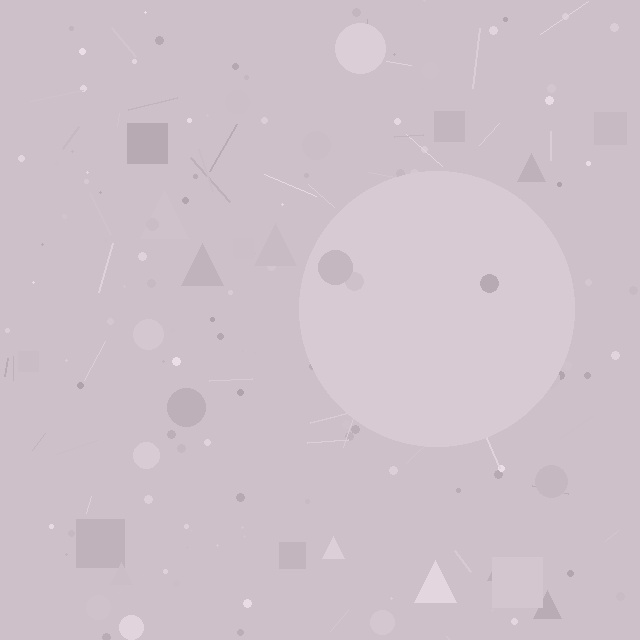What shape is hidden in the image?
A circle is hidden in the image.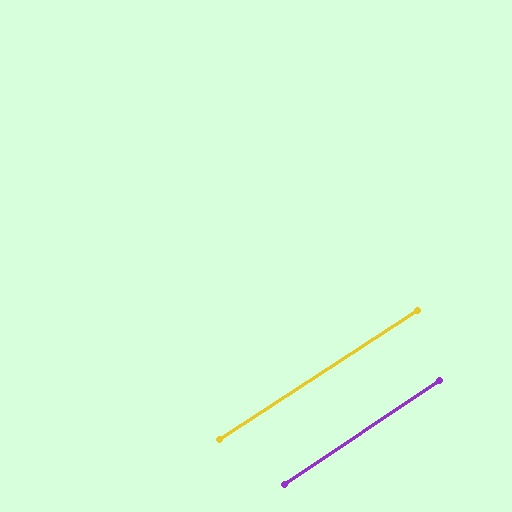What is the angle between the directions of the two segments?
Approximately 1 degree.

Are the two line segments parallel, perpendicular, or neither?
Parallel — their directions differ by only 1.0°.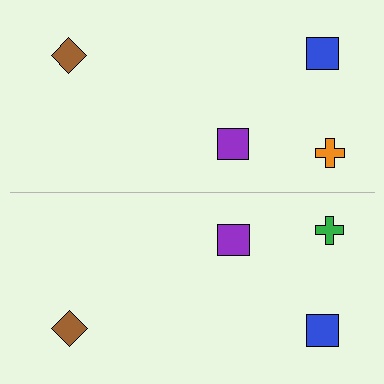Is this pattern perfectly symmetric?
No, the pattern is not perfectly symmetric. The green cross on the bottom side breaks the symmetry — its mirror counterpart is orange.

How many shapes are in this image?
There are 8 shapes in this image.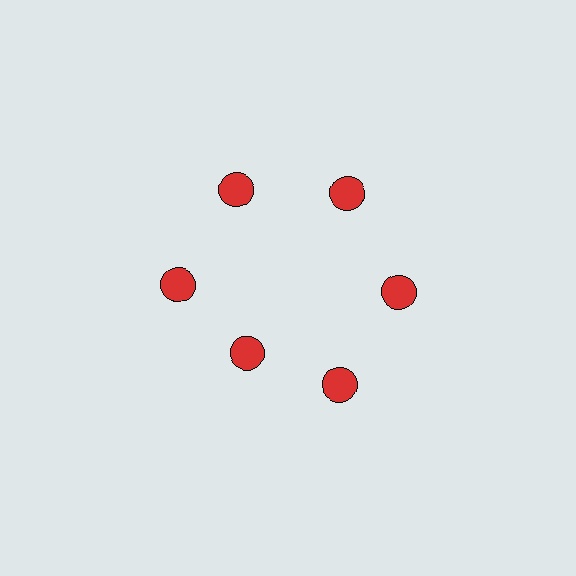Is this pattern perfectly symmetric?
No. The 6 red circles are arranged in a ring, but one element near the 7 o'clock position is pulled inward toward the center, breaking the 6-fold rotational symmetry.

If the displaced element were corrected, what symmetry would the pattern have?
It would have 6-fold rotational symmetry — the pattern would map onto itself every 60 degrees.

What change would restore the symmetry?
The symmetry would be restored by moving it outward, back onto the ring so that all 6 circles sit at equal angles and equal distance from the center.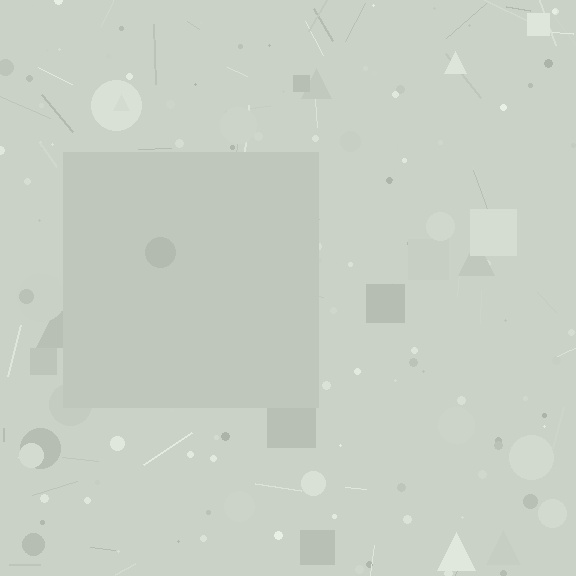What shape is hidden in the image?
A square is hidden in the image.